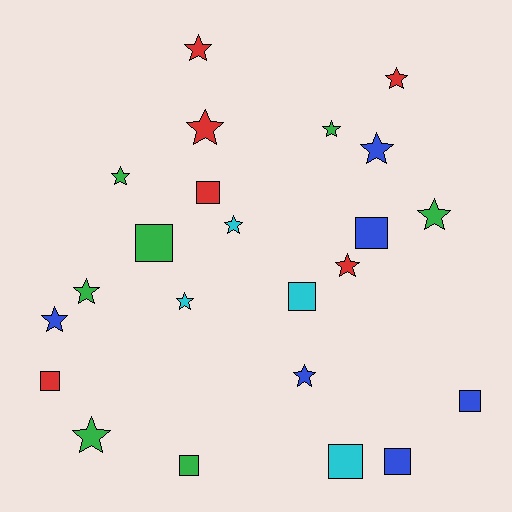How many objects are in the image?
There are 23 objects.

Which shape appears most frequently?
Star, with 14 objects.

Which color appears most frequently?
Green, with 7 objects.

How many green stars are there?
There are 5 green stars.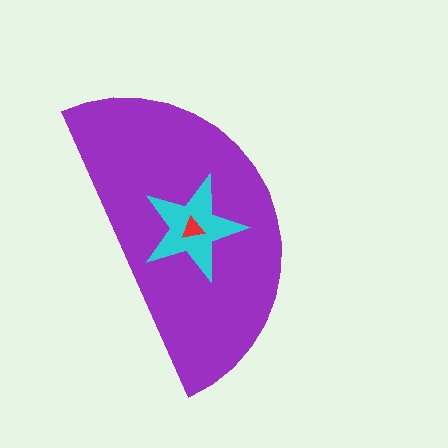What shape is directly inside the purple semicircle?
The cyan star.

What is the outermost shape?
The purple semicircle.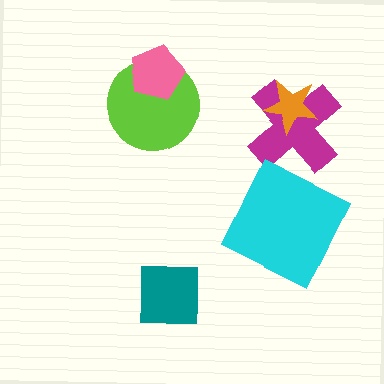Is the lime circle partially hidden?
Yes, it is partially covered by another shape.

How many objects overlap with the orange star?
1 object overlaps with the orange star.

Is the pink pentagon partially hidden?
No, no other shape covers it.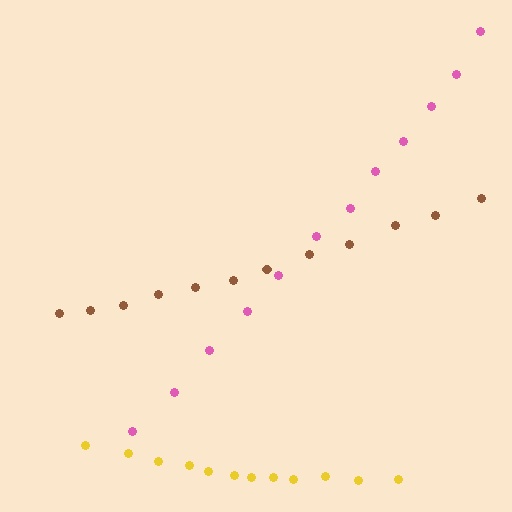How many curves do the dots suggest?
There are 3 distinct paths.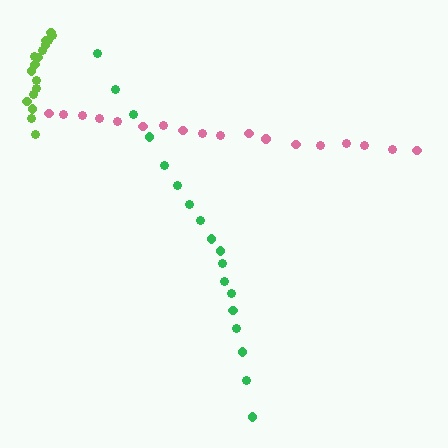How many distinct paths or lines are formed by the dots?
There are 3 distinct paths.